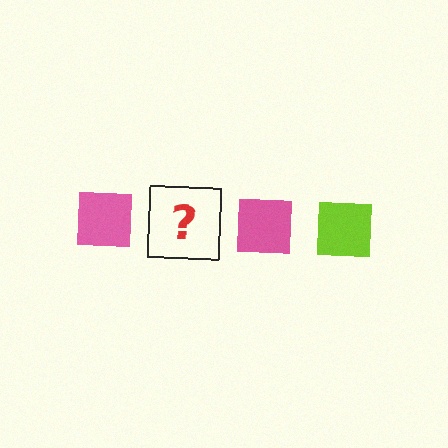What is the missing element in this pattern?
The missing element is a lime square.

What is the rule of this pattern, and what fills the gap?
The rule is that the pattern cycles through pink, lime squares. The gap should be filled with a lime square.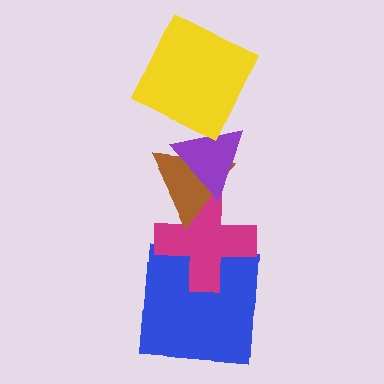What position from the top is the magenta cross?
The magenta cross is 4th from the top.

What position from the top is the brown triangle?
The brown triangle is 3rd from the top.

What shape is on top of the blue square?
The magenta cross is on top of the blue square.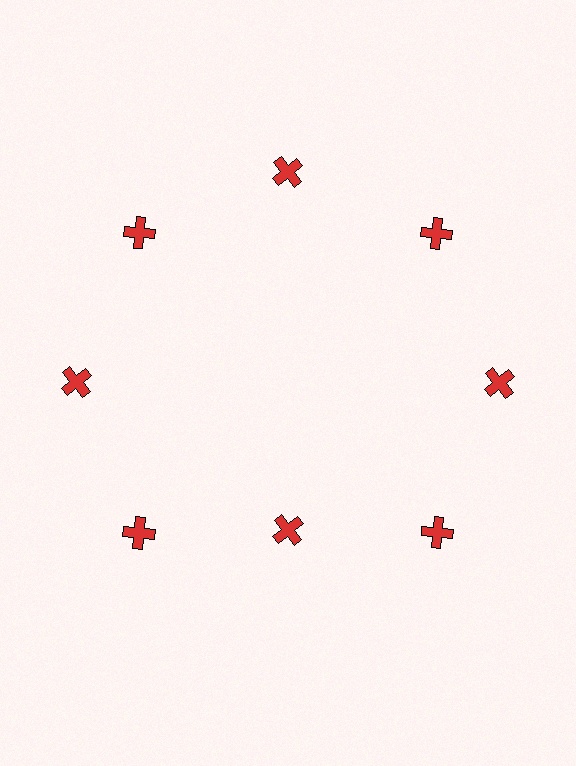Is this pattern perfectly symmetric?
No. The 8 red crosses are arranged in a ring, but one element near the 6 o'clock position is pulled inward toward the center, breaking the 8-fold rotational symmetry.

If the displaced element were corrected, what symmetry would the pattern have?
It would have 8-fold rotational symmetry — the pattern would map onto itself every 45 degrees.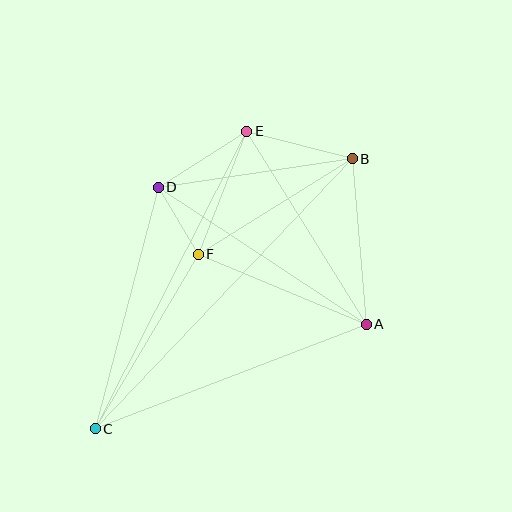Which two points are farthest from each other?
Points B and C are farthest from each other.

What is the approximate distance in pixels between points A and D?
The distance between A and D is approximately 249 pixels.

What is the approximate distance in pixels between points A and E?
The distance between A and E is approximately 227 pixels.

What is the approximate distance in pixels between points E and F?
The distance between E and F is approximately 132 pixels.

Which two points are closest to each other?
Points D and F are closest to each other.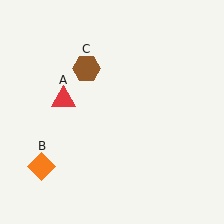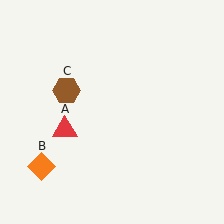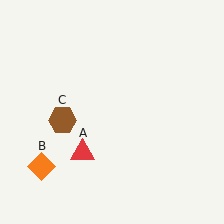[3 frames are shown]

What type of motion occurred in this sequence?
The red triangle (object A), brown hexagon (object C) rotated counterclockwise around the center of the scene.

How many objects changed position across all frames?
2 objects changed position: red triangle (object A), brown hexagon (object C).